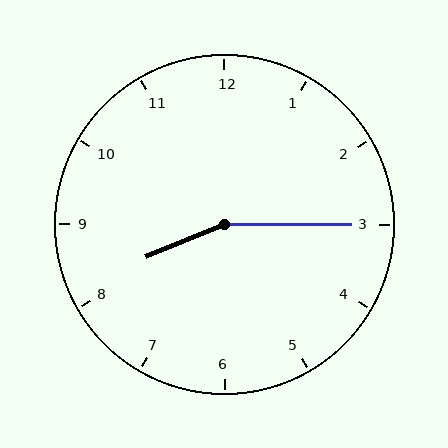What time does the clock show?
8:15.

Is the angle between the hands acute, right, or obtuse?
It is obtuse.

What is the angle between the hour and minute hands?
Approximately 158 degrees.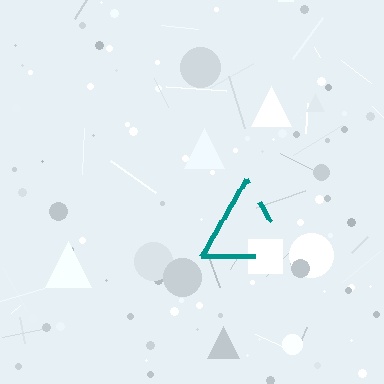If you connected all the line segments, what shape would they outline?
They would outline a triangle.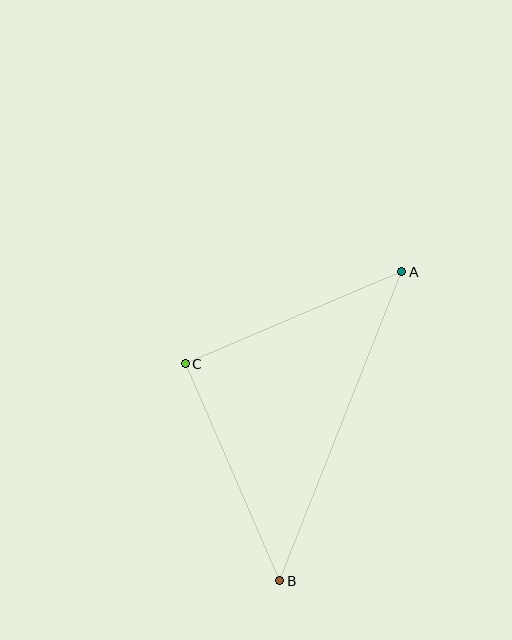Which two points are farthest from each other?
Points A and B are farthest from each other.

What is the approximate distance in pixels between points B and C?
The distance between B and C is approximately 236 pixels.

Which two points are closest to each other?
Points A and C are closest to each other.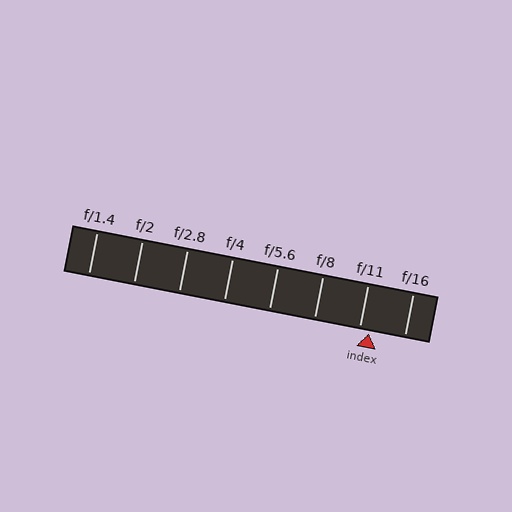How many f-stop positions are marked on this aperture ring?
There are 8 f-stop positions marked.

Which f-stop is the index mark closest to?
The index mark is closest to f/11.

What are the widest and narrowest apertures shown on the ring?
The widest aperture shown is f/1.4 and the narrowest is f/16.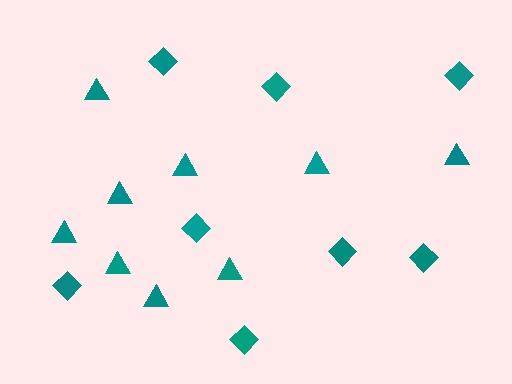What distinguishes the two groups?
There are 2 groups: one group of diamonds (8) and one group of triangles (9).